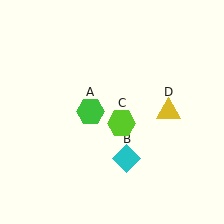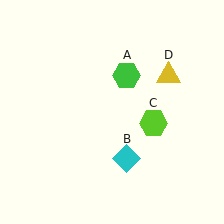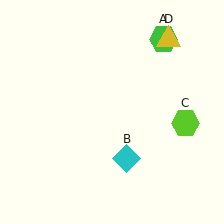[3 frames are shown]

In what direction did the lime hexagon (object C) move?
The lime hexagon (object C) moved right.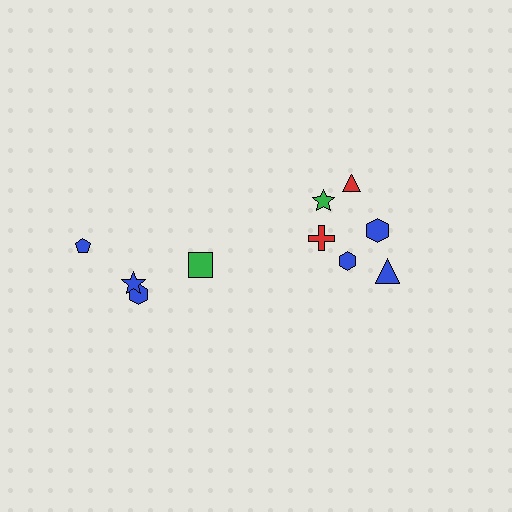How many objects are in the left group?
There are 4 objects.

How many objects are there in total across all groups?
There are 10 objects.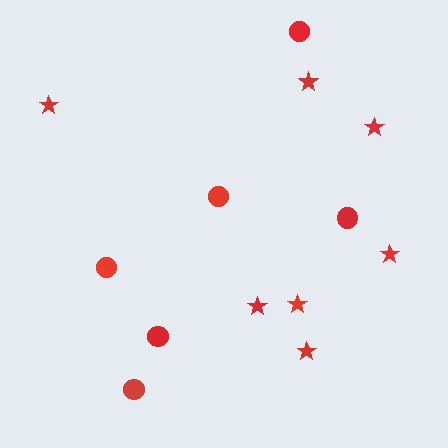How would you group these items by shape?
There are 2 groups: one group of stars (7) and one group of circles (6).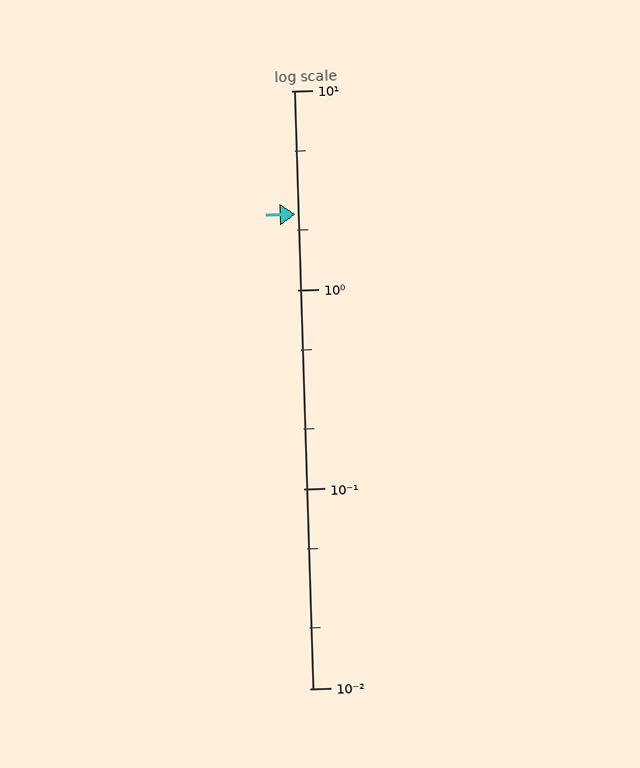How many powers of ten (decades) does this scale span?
The scale spans 3 decades, from 0.01 to 10.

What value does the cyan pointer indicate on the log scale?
The pointer indicates approximately 2.4.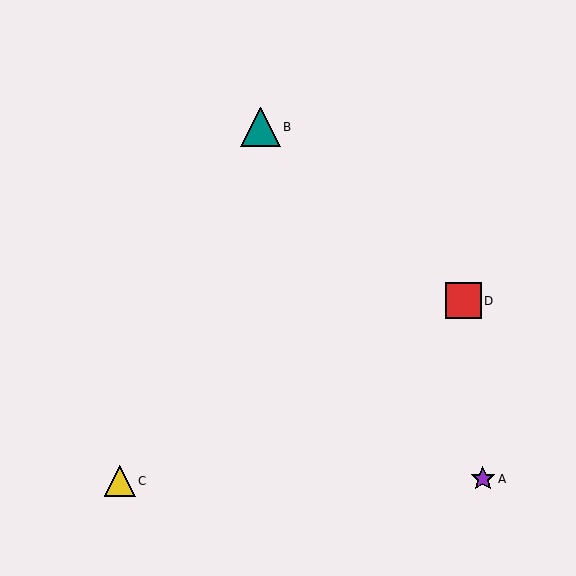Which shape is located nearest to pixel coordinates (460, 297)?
The red square (labeled D) at (463, 301) is nearest to that location.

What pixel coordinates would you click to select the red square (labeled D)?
Click at (463, 301) to select the red square D.